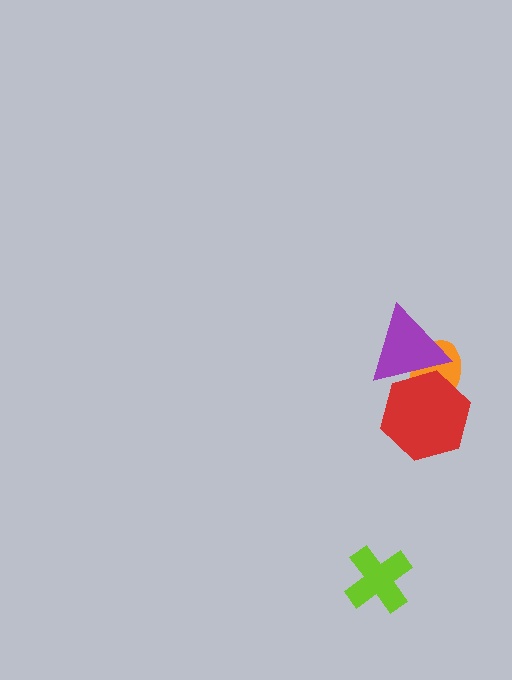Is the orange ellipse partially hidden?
Yes, it is partially covered by another shape.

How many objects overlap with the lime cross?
0 objects overlap with the lime cross.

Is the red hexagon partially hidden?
No, no other shape covers it.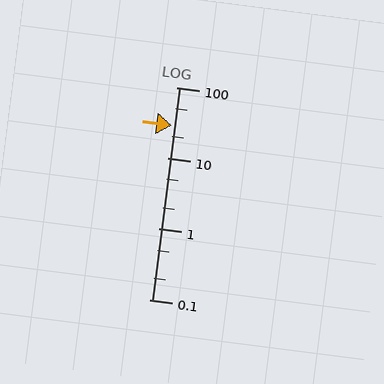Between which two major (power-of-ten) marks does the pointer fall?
The pointer is between 10 and 100.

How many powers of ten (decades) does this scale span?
The scale spans 3 decades, from 0.1 to 100.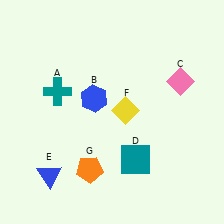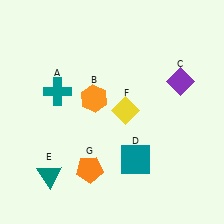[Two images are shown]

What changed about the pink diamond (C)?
In Image 1, C is pink. In Image 2, it changed to purple.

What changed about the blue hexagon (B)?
In Image 1, B is blue. In Image 2, it changed to orange.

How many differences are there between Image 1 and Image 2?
There are 3 differences between the two images.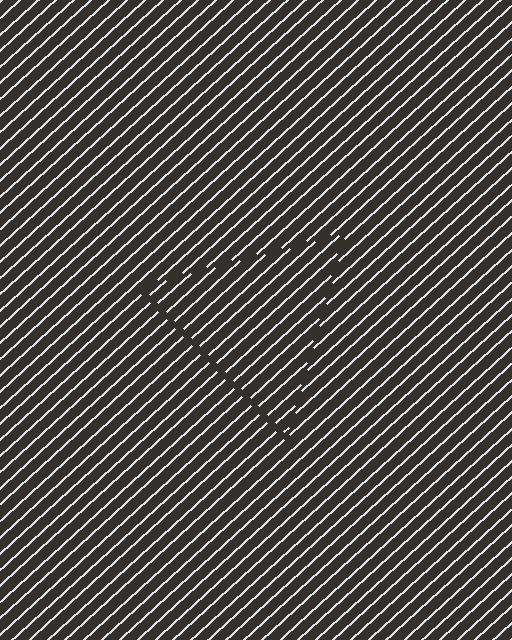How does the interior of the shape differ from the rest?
The interior of the shape contains the same grating, shifted by half a period — the contour is defined by the phase discontinuity where line-ends from the inner and outer gratings abut.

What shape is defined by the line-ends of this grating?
An illusory triangle. The interior of the shape contains the same grating, shifted by half a period — the contour is defined by the phase discontinuity where line-ends from the inner and outer gratings abut.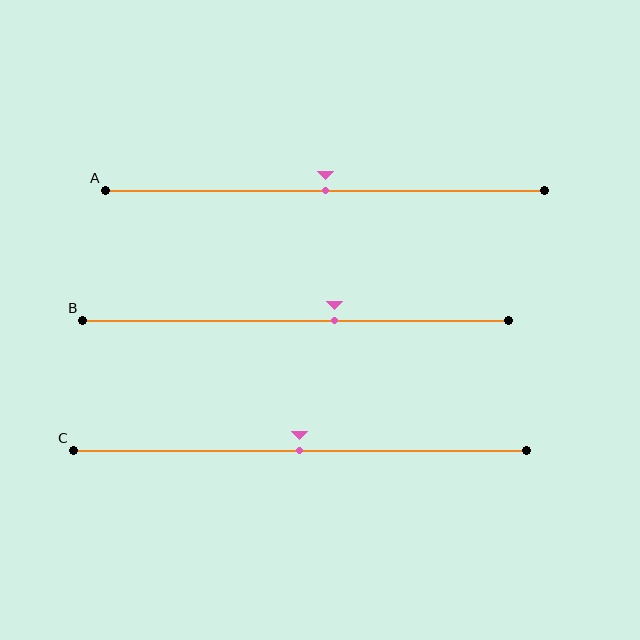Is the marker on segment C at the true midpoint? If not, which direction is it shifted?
Yes, the marker on segment C is at the true midpoint.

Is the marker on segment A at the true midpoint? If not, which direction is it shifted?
Yes, the marker on segment A is at the true midpoint.